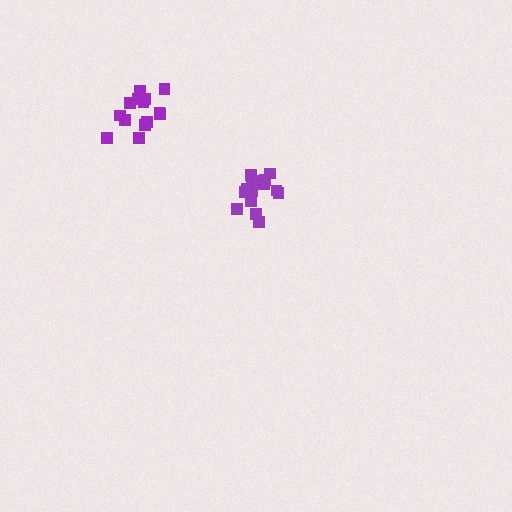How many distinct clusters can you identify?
There are 2 distinct clusters.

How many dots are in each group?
Group 1: 16 dots, Group 2: 14 dots (30 total).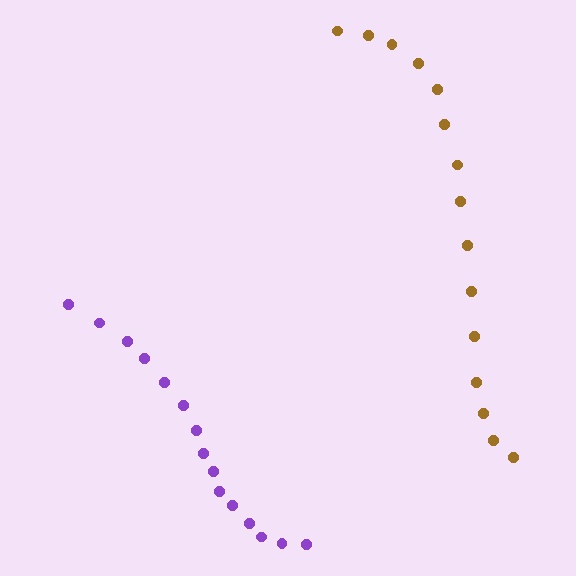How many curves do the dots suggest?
There are 2 distinct paths.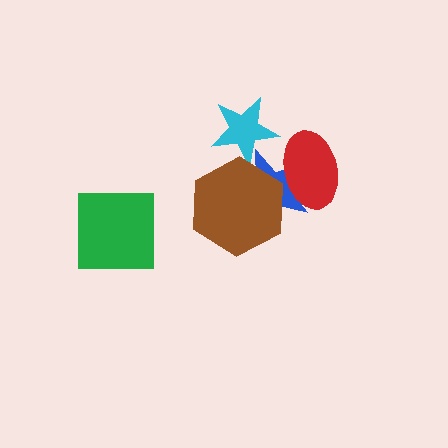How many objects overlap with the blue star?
3 objects overlap with the blue star.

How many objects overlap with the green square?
0 objects overlap with the green square.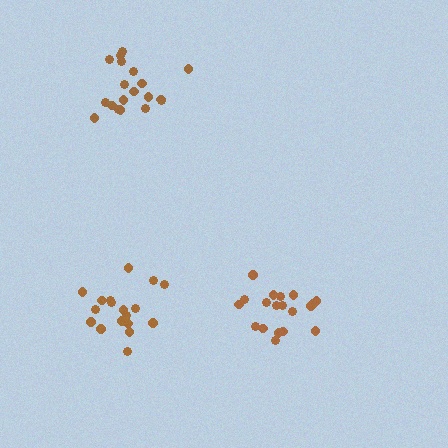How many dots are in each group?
Group 1: 18 dots, Group 2: 19 dots, Group 3: 19 dots (56 total).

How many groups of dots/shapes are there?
There are 3 groups.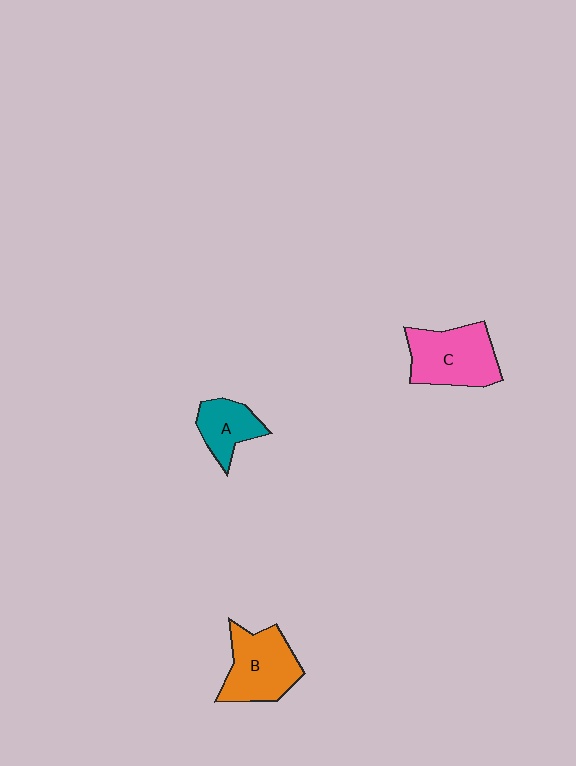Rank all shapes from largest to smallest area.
From largest to smallest: C (pink), B (orange), A (teal).